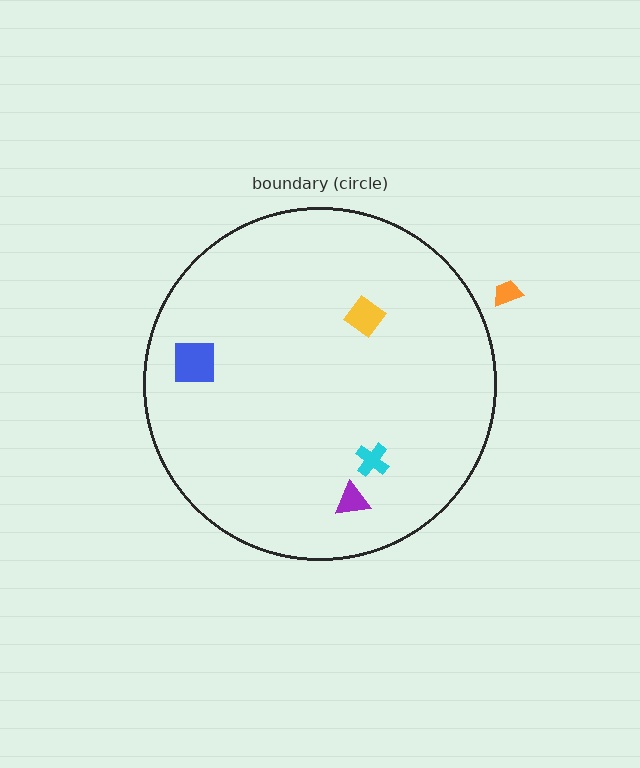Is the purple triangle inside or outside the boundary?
Inside.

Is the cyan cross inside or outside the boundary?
Inside.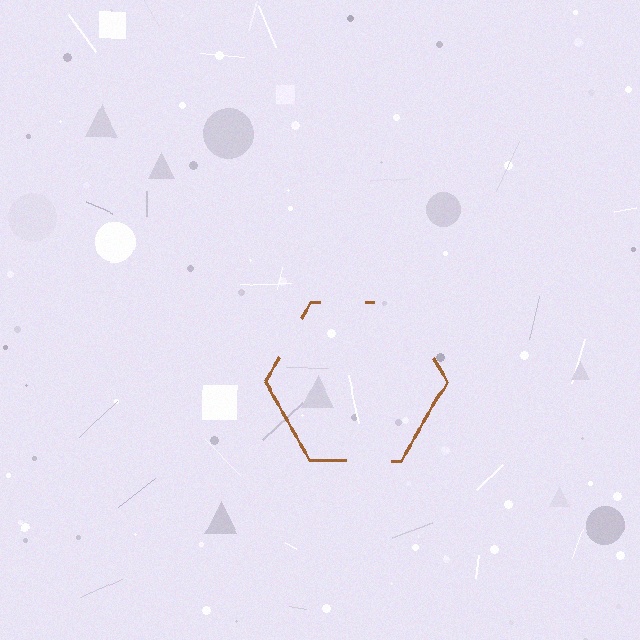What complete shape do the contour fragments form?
The contour fragments form a hexagon.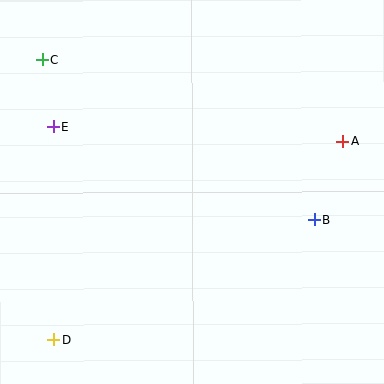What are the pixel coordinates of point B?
Point B is at (315, 220).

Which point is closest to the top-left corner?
Point C is closest to the top-left corner.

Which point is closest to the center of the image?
Point B at (315, 220) is closest to the center.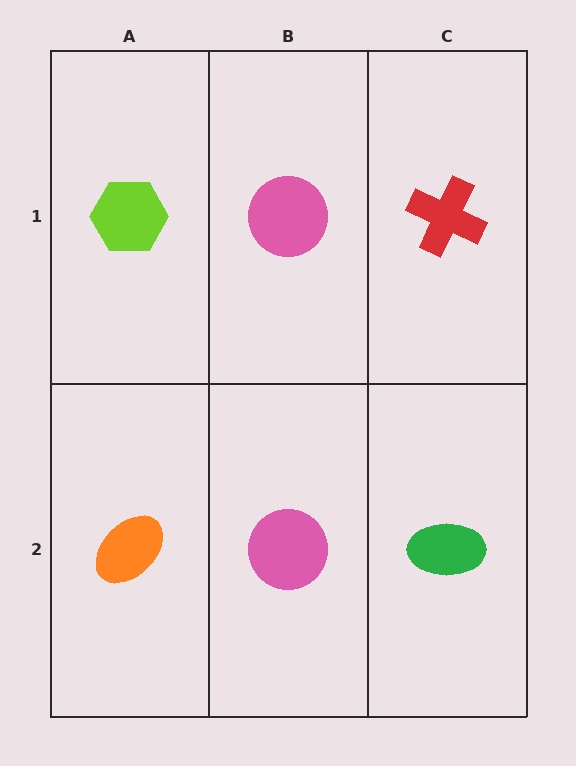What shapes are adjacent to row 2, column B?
A pink circle (row 1, column B), an orange ellipse (row 2, column A), a green ellipse (row 2, column C).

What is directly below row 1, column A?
An orange ellipse.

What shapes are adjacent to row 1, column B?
A pink circle (row 2, column B), a lime hexagon (row 1, column A), a red cross (row 1, column C).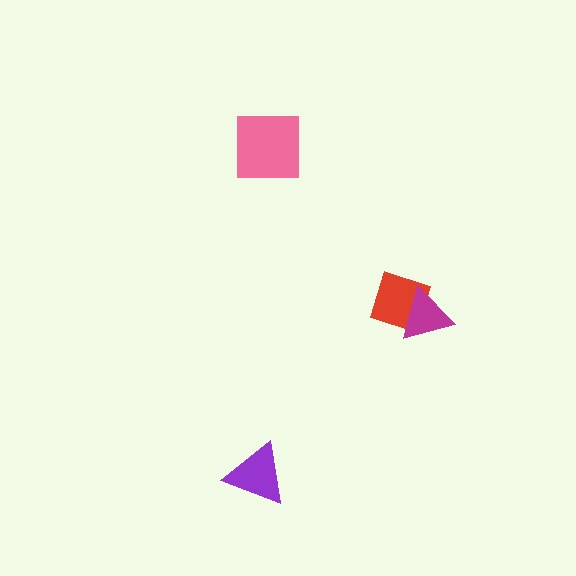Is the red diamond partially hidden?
Yes, it is partially covered by another shape.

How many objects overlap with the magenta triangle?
1 object overlaps with the magenta triangle.